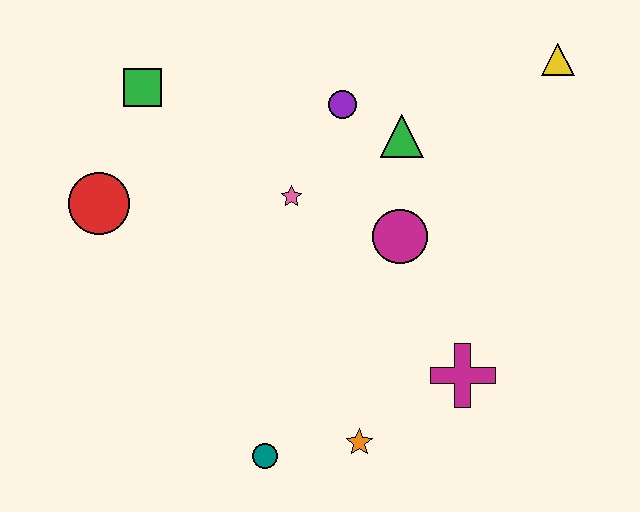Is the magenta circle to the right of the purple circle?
Yes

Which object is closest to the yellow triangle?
The green triangle is closest to the yellow triangle.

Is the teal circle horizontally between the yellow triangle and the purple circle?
No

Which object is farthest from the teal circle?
The yellow triangle is farthest from the teal circle.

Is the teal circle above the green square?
No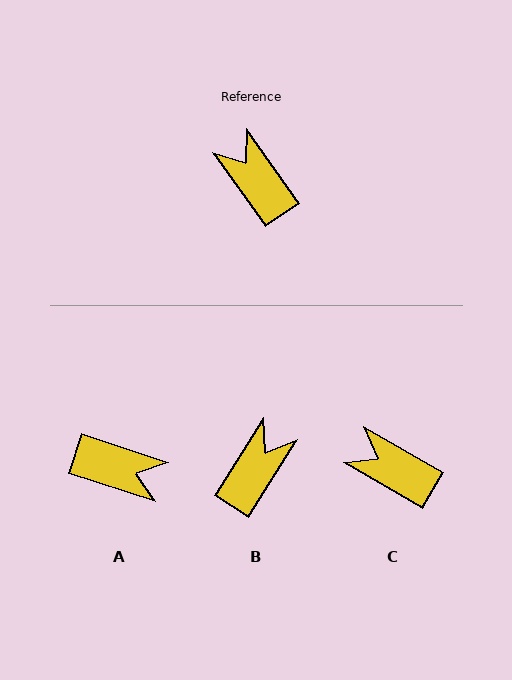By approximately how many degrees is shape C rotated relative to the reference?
Approximately 25 degrees counter-clockwise.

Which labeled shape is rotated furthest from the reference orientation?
A, about 143 degrees away.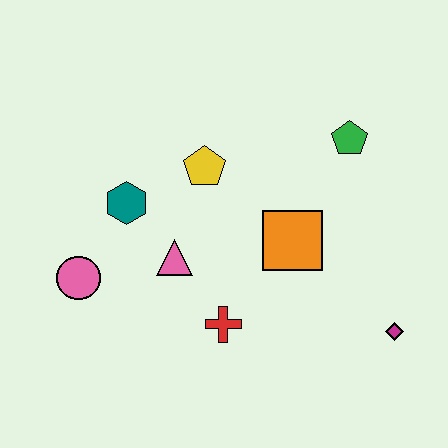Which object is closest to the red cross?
The pink triangle is closest to the red cross.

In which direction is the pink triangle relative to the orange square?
The pink triangle is to the left of the orange square.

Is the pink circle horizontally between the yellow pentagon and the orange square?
No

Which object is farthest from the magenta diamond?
The pink circle is farthest from the magenta diamond.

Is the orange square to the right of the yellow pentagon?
Yes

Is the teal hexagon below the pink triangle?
No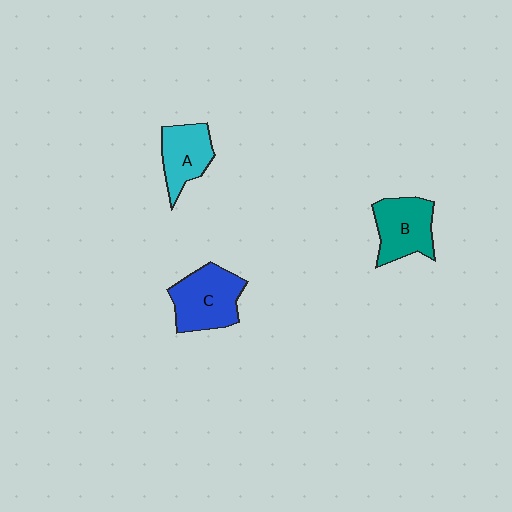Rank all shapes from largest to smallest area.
From largest to smallest: C (blue), B (teal), A (cyan).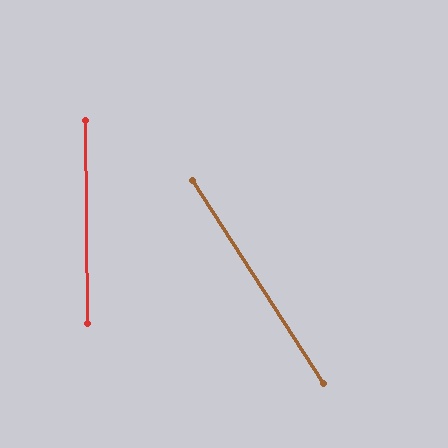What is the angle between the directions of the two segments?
Approximately 32 degrees.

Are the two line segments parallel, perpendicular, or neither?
Neither parallel nor perpendicular — they differ by about 32°.